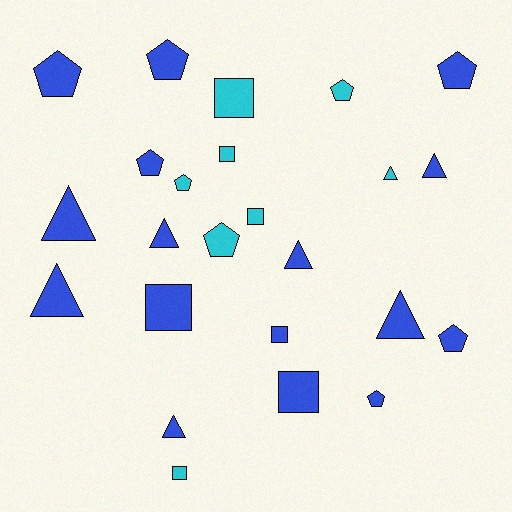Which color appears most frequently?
Blue, with 16 objects.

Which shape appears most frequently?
Pentagon, with 9 objects.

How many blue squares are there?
There are 3 blue squares.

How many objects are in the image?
There are 24 objects.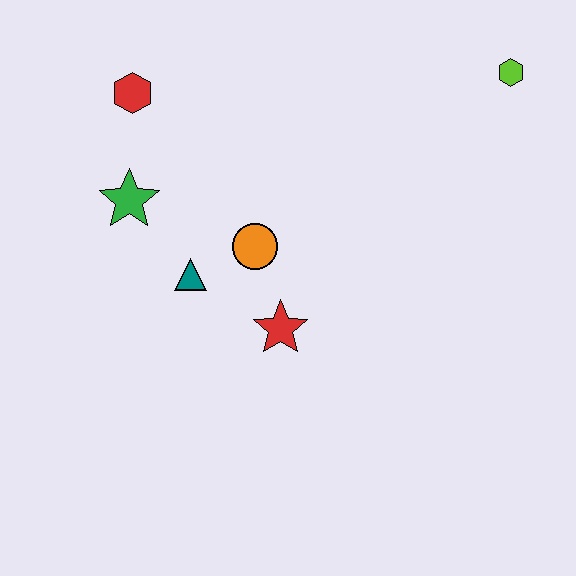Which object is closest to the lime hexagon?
The orange circle is closest to the lime hexagon.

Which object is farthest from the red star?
The lime hexagon is farthest from the red star.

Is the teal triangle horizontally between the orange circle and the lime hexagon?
No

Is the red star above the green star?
No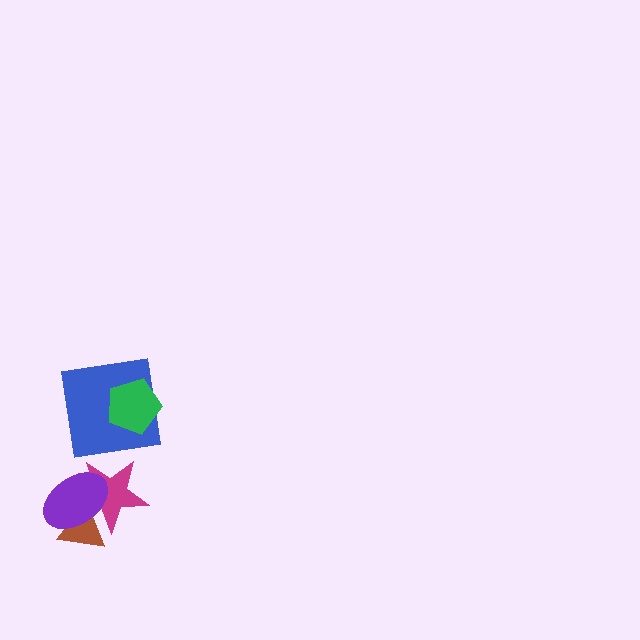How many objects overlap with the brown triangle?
2 objects overlap with the brown triangle.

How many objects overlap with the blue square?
1 object overlaps with the blue square.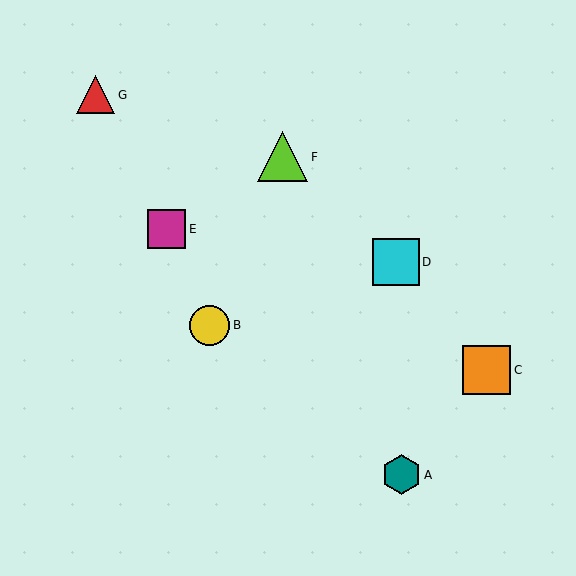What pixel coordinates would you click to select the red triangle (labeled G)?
Click at (96, 95) to select the red triangle G.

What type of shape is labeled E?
Shape E is a magenta square.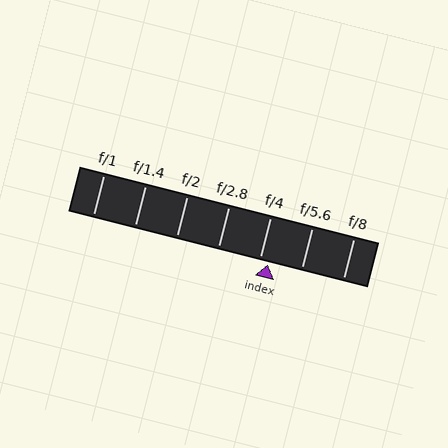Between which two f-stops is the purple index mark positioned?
The index mark is between f/4 and f/5.6.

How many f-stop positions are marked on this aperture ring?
There are 7 f-stop positions marked.